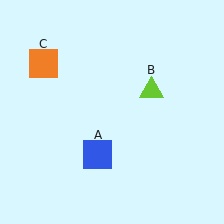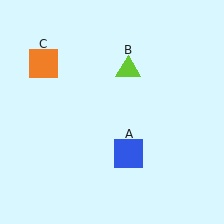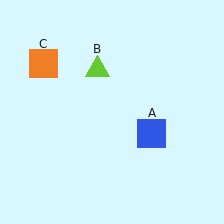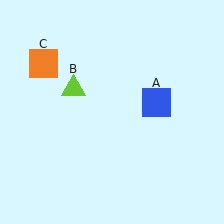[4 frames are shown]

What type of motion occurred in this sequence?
The blue square (object A), lime triangle (object B) rotated counterclockwise around the center of the scene.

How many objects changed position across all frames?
2 objects changed position: blue square (object A), lime triangle (object B).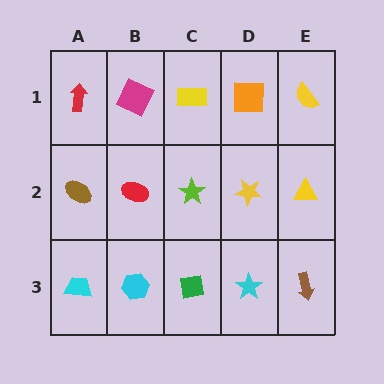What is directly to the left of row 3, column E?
A cyan star.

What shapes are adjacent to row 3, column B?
A red ellipse (row 2, column B), a cyan trapezoid (row 3, column A), a green square (row 3, column C).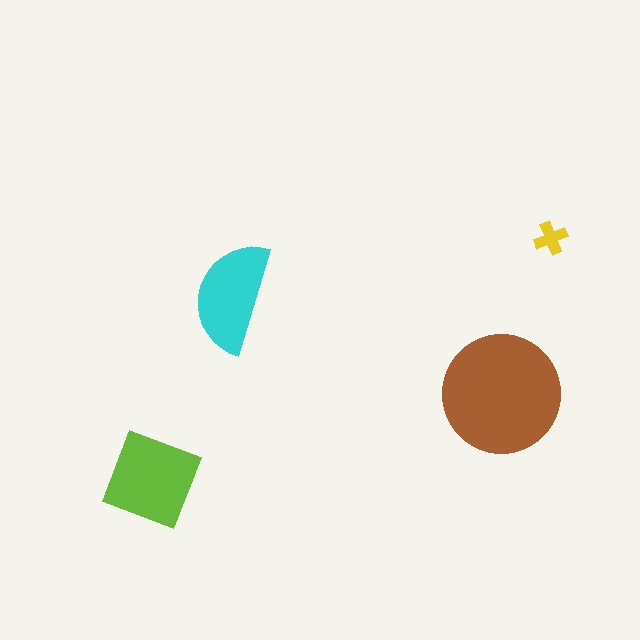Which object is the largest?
The brown circle.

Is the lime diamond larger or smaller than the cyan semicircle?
Larger.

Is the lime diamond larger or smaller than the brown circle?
Smaller.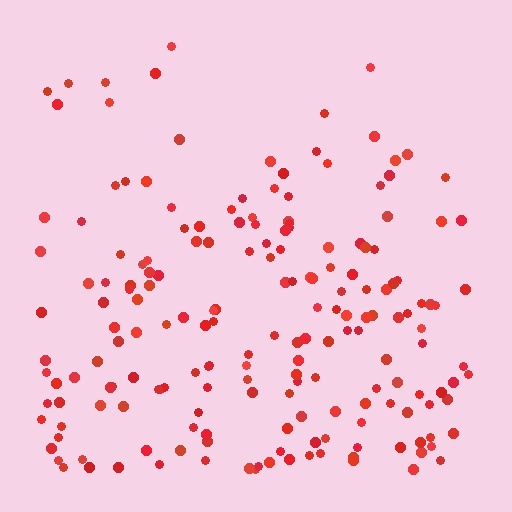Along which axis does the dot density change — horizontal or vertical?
Vertical.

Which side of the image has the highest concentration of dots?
The bottom.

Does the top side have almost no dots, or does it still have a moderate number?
Still a moderate number, just noticeably fewer than the bottom.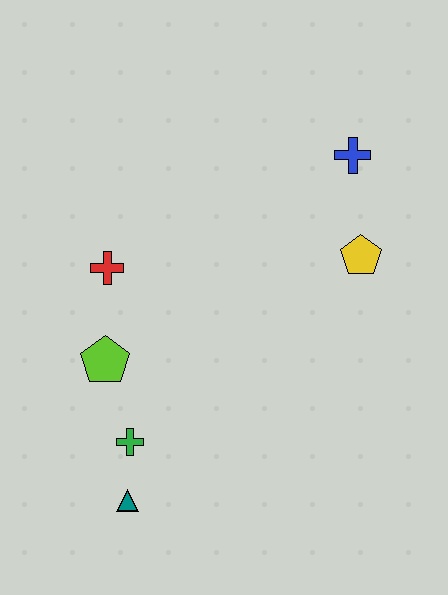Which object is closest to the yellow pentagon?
The blue cross is closest to the yellow pentagon.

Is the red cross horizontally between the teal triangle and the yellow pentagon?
No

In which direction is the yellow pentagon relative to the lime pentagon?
The yellow pentagon is to the right of the lime pentagon.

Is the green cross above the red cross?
No